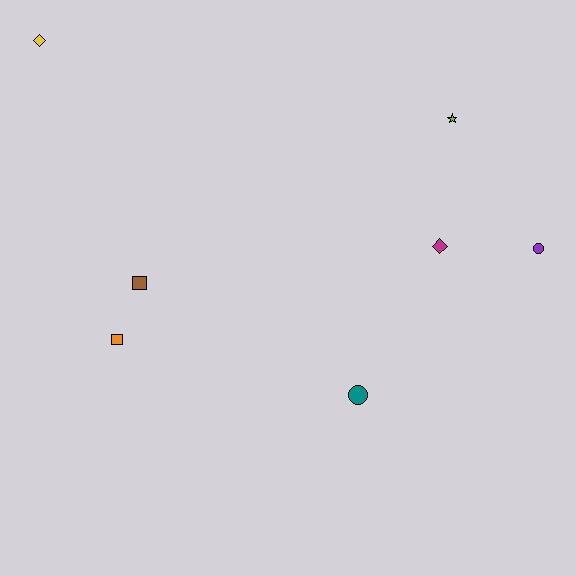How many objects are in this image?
There are 7 objects.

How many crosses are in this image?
There are no crosses.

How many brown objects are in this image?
There is 1 brown object.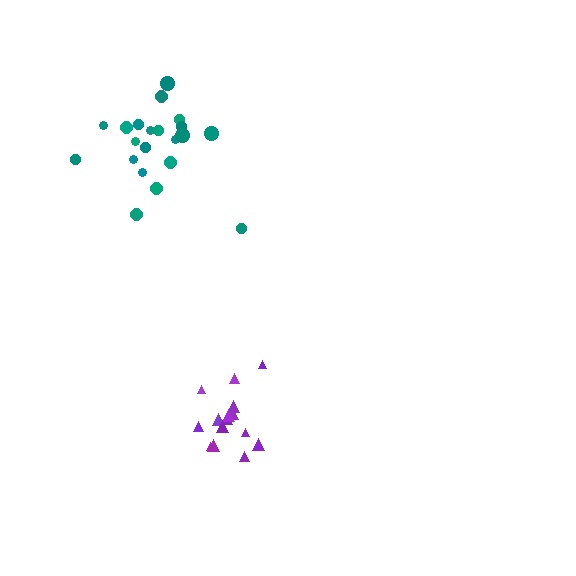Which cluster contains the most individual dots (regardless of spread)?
Teal (21).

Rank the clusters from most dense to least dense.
purple, teal.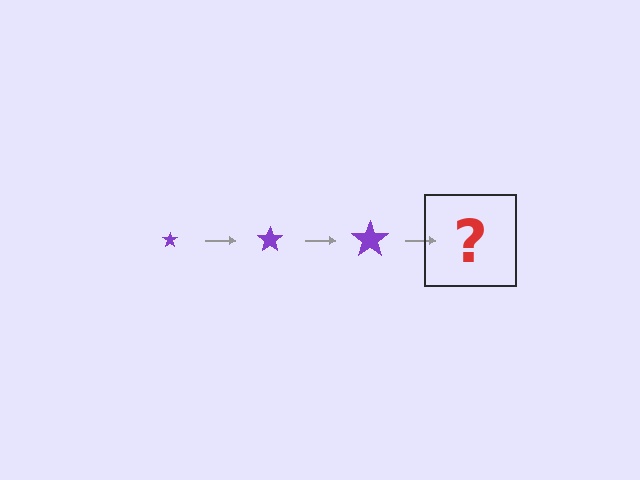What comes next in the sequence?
The next element should be a purple star, larger than the previous one.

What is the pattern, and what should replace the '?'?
The pattern is that the star gets progressively larger each step. The '?' should be a purple star, larger than the previous one.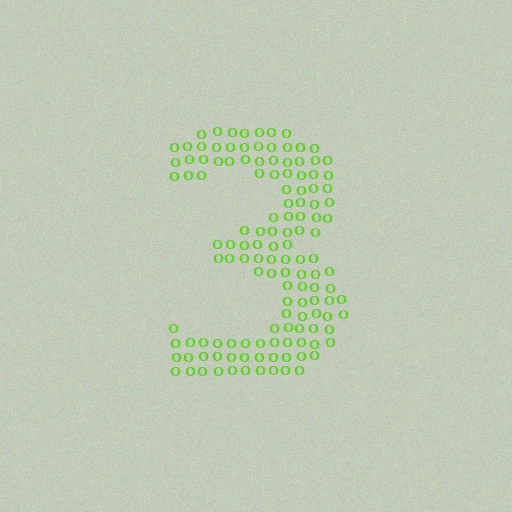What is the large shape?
The large shape is the digit 3.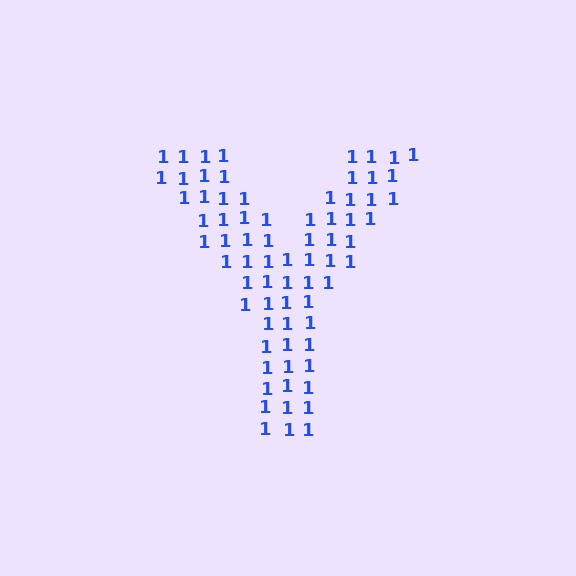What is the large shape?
The large shape is the letter Y.